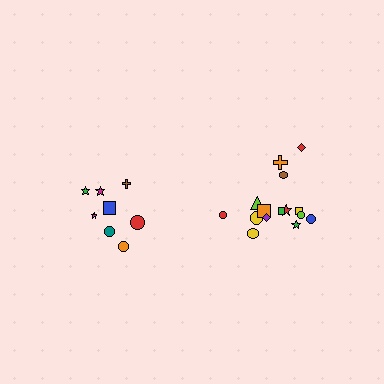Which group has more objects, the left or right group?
The right group.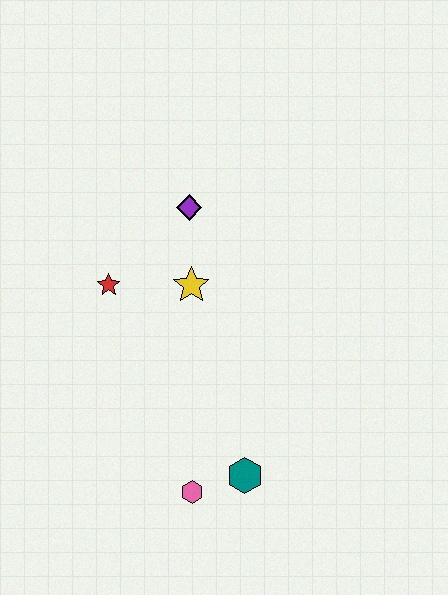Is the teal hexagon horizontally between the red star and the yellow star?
No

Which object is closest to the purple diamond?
The yellow star is closest to the purple diamond.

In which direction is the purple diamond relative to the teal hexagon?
The purple diamond is above the teal hexagon.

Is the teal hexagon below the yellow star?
Yes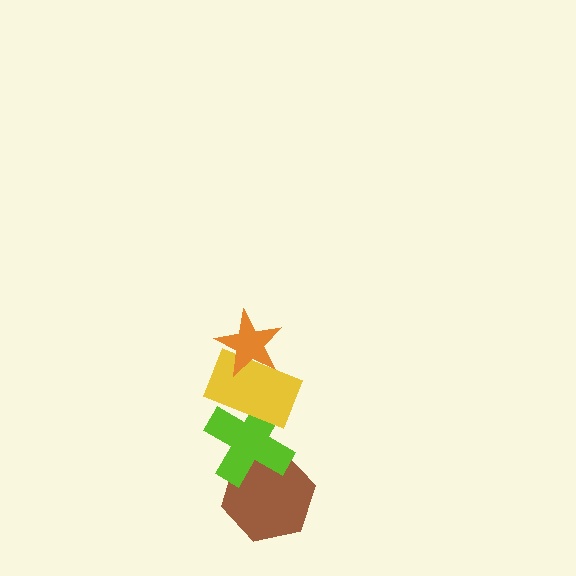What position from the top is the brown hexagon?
The brown hexagon is 4th from the top.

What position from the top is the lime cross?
The lime cross is 3rd from the top.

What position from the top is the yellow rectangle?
The yellow rectangle is 2nd from the top.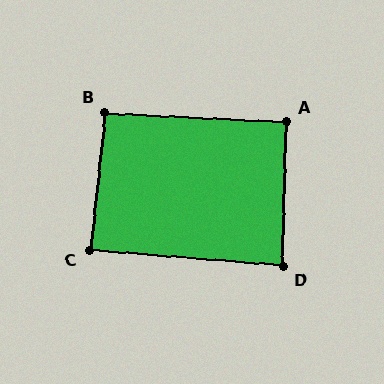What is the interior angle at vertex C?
Approximately 89 degrees (approximately right).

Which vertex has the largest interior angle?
B, at approximately 94 degrees.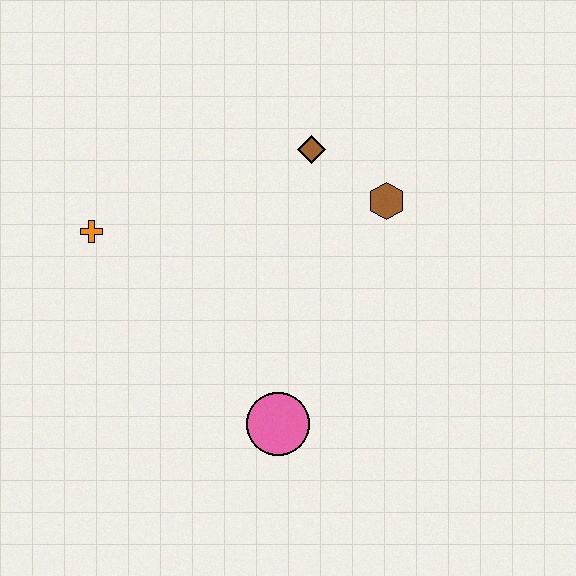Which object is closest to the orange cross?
The brown diamond is closest to the orange cross.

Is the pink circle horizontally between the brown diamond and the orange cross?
Yes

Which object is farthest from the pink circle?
The brown diamond is farthest from the pink circle.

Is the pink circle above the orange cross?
No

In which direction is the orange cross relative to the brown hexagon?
The orange cross is to the left of the brown hexagon.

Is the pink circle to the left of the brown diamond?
Yes